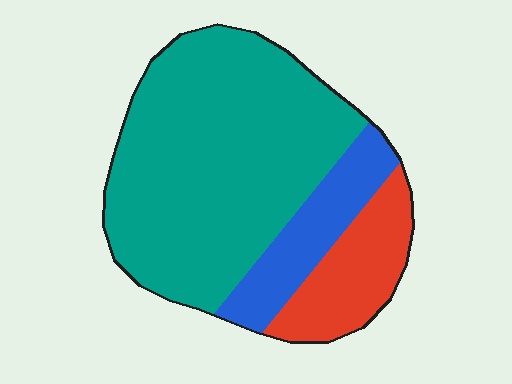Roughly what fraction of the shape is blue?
Blue takes up about one sixth (1/6) of the shape.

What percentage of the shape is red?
Red takes up about one sixth (1/6) of the shape.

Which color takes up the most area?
Teal, at roughly 65%.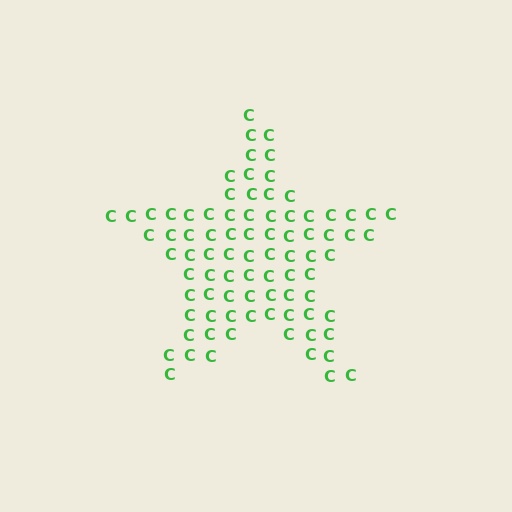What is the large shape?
The large shape is a star.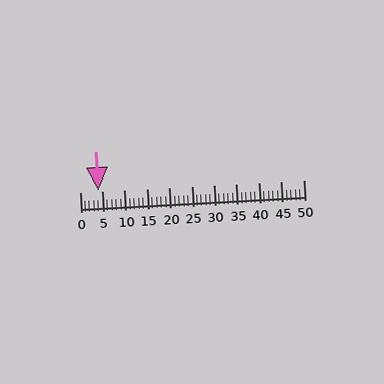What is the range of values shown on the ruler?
The ruler shows values from 0 to 50.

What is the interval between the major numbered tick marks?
The major tick marks are spaced 5 units apart.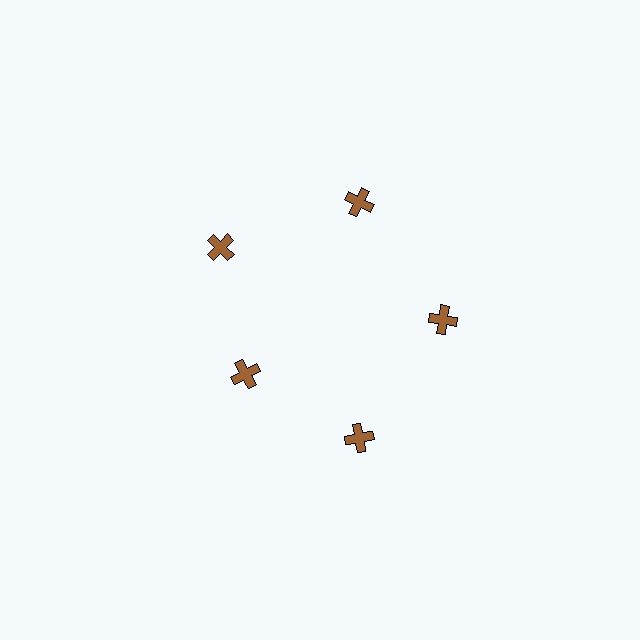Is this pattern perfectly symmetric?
No. The 5 brown crosses are arranged in a ring, but one element near the 8 o'clock position is pulled inward toward the center, breaking the 5-fold rotational symmetry.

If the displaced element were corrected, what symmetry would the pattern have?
It would have 5-fold rotational symmetry — the pattern would map onto itself every 72 degrees.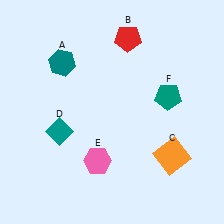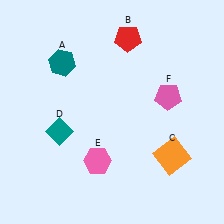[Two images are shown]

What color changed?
The pentagon (F) changed from teal in Image 1 to pink in Image 2.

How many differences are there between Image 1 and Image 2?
There is 1 difference between the two images.